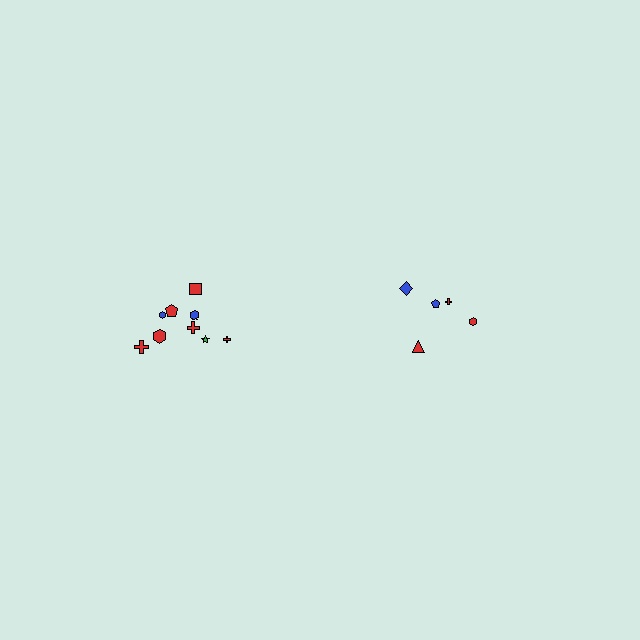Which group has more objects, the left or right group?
The left group.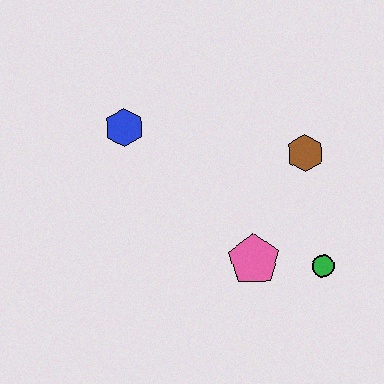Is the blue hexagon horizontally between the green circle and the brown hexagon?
No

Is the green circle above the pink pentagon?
No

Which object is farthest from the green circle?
The blue hexagon is farthest from the green circle.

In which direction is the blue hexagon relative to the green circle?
The blue hexagon is to the left of the green circle.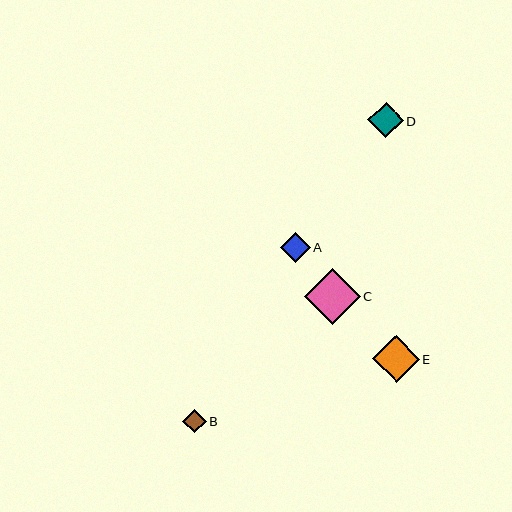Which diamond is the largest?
Diamond C is the largest with a size of approximately 56 pixels.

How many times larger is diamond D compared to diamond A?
Diamond D is approximately 1.2 times the size of diamond A.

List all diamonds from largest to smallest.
From largest to smallest: C, E, D, A, B.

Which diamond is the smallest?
Diamond B is the smallest with a size of approximately 23 pixels.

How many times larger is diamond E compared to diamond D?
Diamond E is approximately 1.3 times the size of diamond D.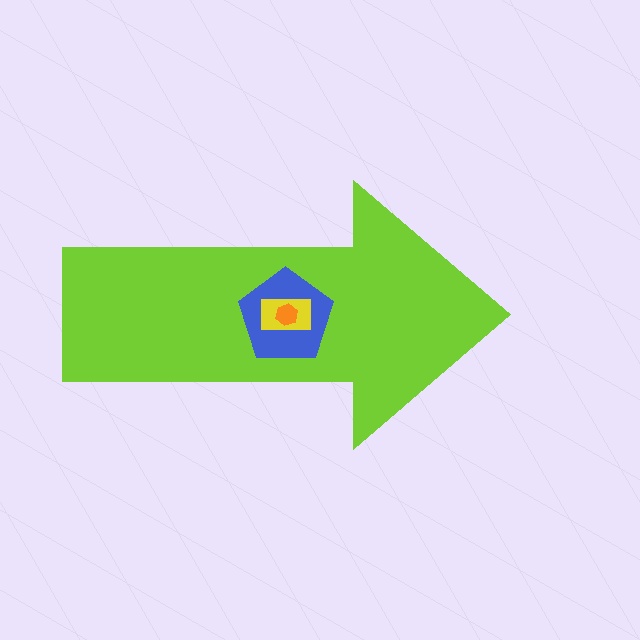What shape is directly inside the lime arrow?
The blue pentagon.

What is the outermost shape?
The lime arrow.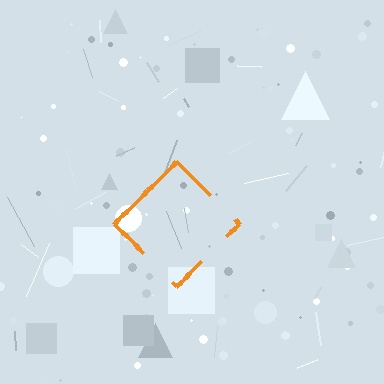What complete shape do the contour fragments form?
The contour fragments form a diamond.